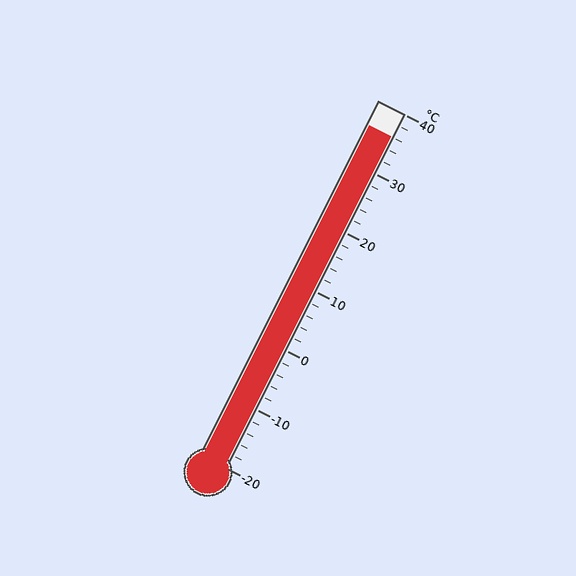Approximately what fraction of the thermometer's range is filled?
The thermometer is filled to approximately 95% of its range.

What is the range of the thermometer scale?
The thermometer scale ranges from -20°C to 40°C.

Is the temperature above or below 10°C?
The temperature is above 10°C.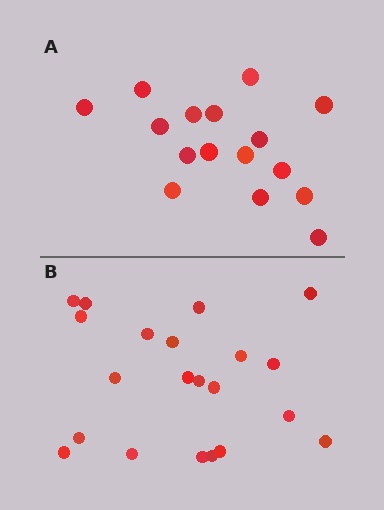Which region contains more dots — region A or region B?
Region B (the bottom region) has more dots.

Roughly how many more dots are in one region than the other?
Region B has about 5 more dots than region A.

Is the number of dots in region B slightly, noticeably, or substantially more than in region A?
Region B has noticeably more, but not dramatically so. The ratio is roughly 1.3 to 1.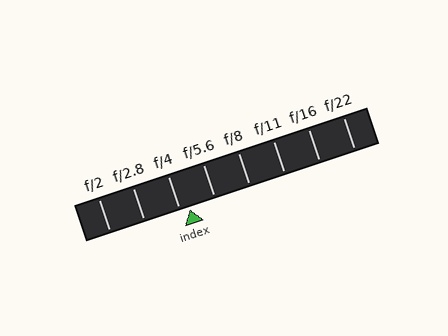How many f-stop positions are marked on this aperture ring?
There are 8 f-stop positions marked.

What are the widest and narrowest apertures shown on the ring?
The widest aperture shown is f/2 and the narrowest is f/22.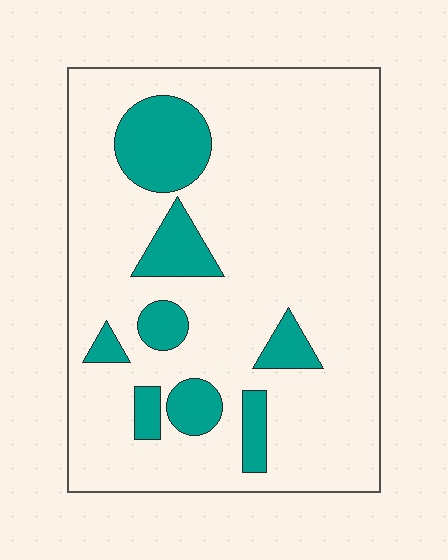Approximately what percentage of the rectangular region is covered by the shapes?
Approximately 15%.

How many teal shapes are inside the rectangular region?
8.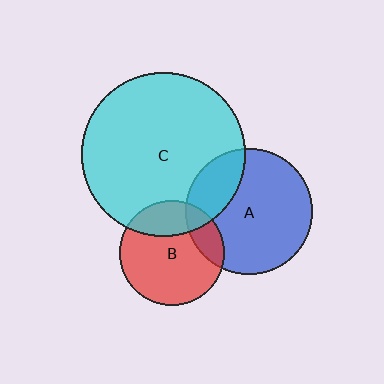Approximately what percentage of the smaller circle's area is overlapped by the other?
Approximately 15%.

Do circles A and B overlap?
Yes.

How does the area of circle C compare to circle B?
Approximately 2.4 times.